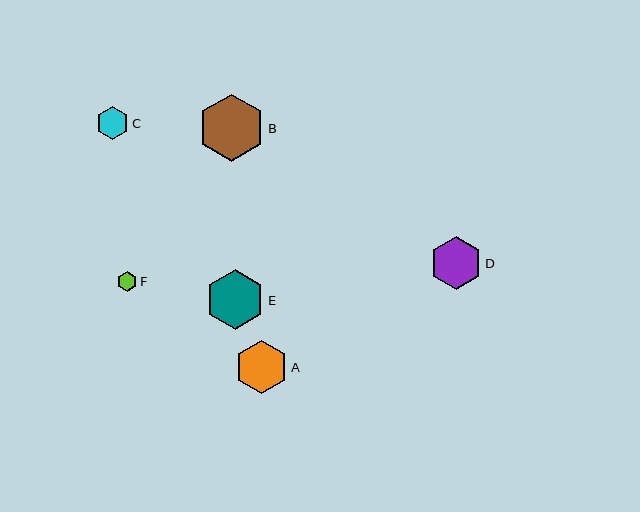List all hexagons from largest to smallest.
From largest to smallest: B, E, D, A, C, F.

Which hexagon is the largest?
Hexagon B is the largest with a size of approximately 67 pixels.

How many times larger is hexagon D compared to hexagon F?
Hexagon D is approximately 2.6 times the size of hexagon F.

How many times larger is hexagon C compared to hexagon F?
Hexagon C is approximately 1.6 times the size of hexagon F.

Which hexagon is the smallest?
Hexagon F is the smallest with a size of approximately 20 pixels.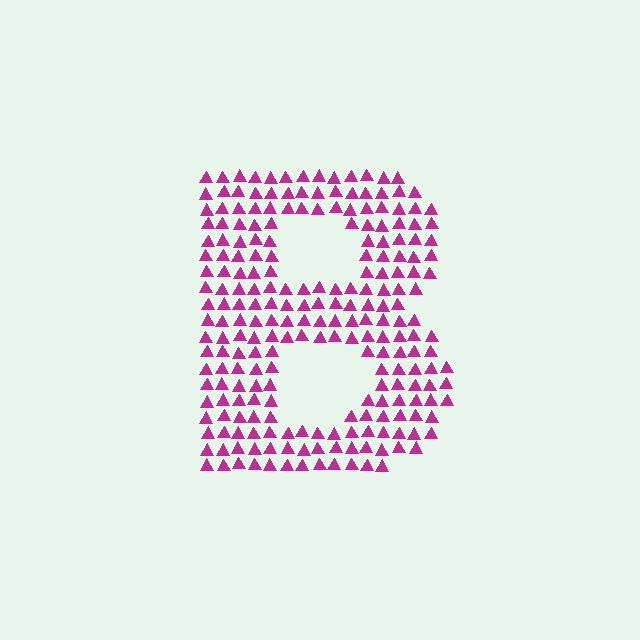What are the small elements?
The small elements are triangles.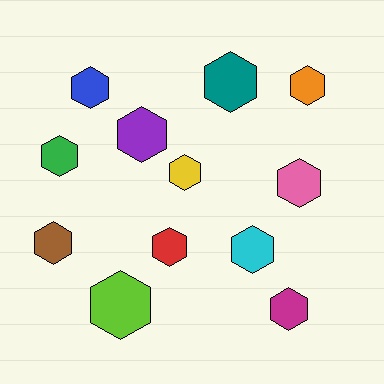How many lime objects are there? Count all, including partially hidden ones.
There is 1 lime object.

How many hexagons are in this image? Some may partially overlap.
There are 12 hexagons.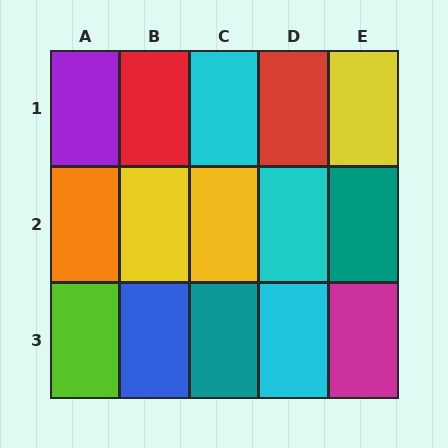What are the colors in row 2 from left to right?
Orange, yellow, yellow, cyan, teal.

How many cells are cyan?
3 cells are cyan.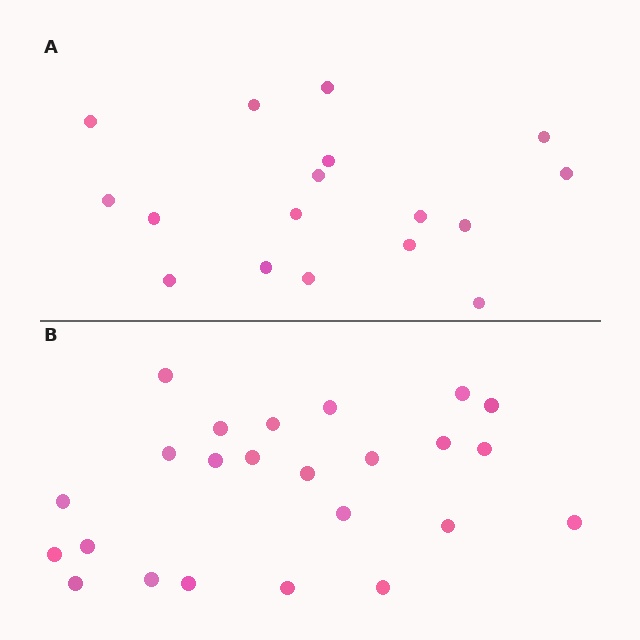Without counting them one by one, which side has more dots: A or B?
Region B (the bottom region) has more dots.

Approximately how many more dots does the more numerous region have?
Region B has roughly 8 or so more dots than region A.